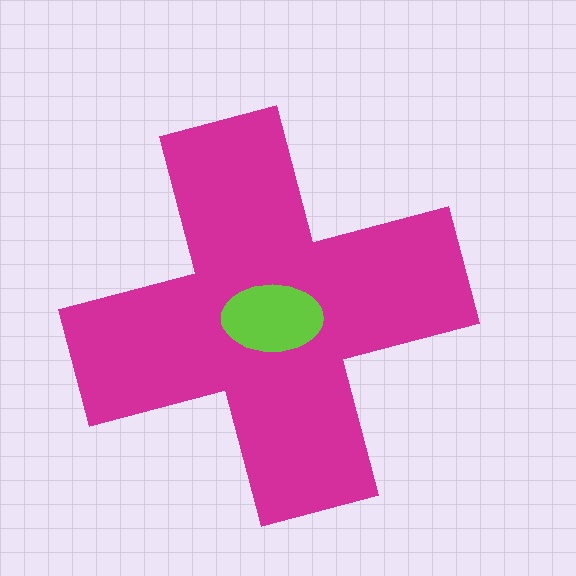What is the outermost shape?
The magenta cross.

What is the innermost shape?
The lime ellipse.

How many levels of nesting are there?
2.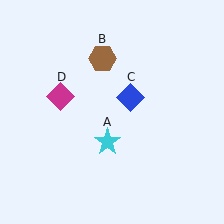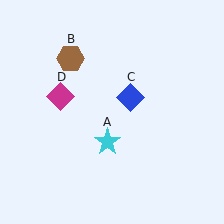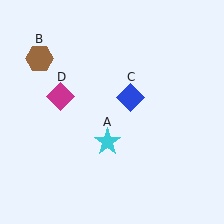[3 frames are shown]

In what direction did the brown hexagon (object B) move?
The brown hexagon (object B) moved left.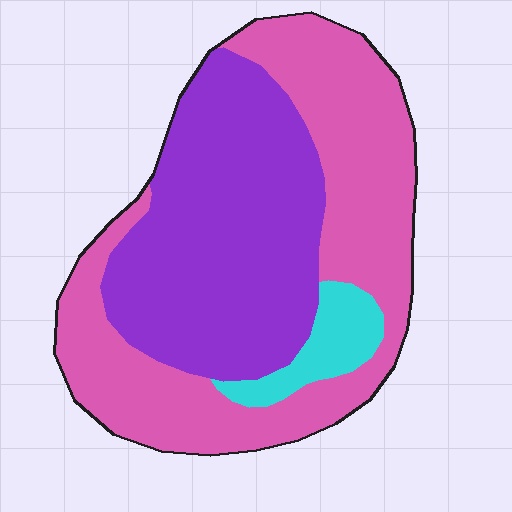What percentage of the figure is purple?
Purple takes up between a third and a half of the figure.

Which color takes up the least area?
Cyan, at roughly 5%.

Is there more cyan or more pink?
Pink.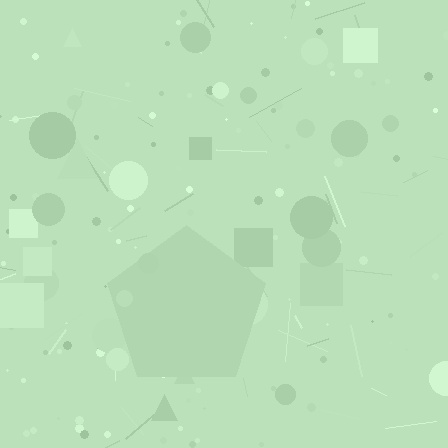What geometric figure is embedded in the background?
A pentagon is embedded in the background.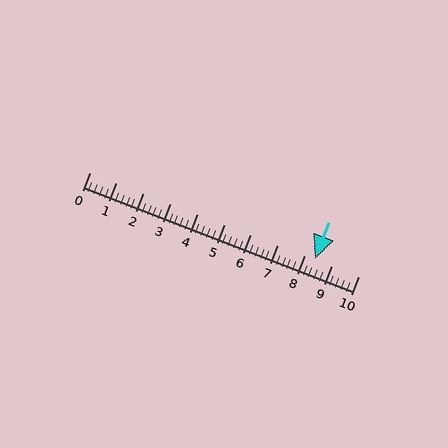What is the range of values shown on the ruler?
The ruler shows values from 0 to 10.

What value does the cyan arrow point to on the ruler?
The cyan arrow points to approximately 8.4.